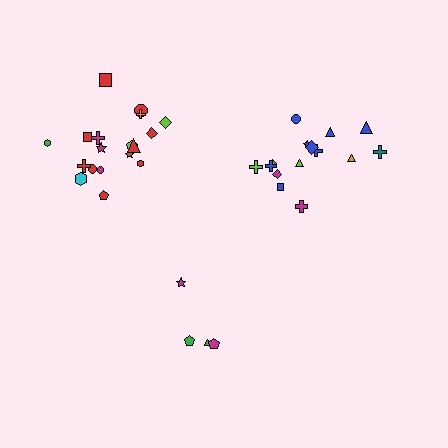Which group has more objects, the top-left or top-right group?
The top-left group.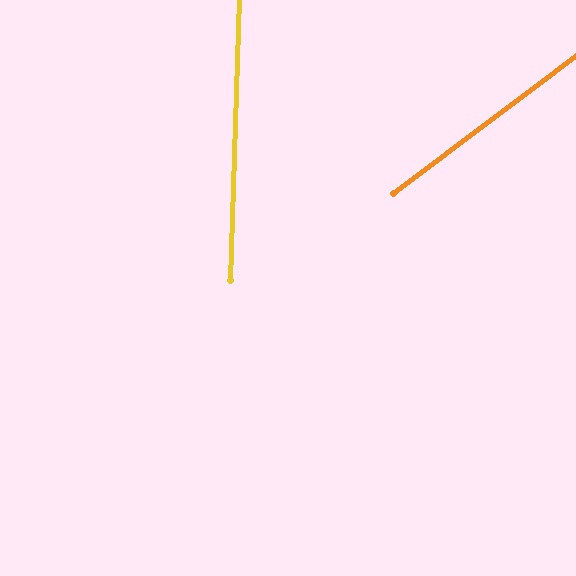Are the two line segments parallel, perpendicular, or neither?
Neither parallel nor perpendicular — they differ by about 51°.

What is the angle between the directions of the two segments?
Approximately 51 degrees.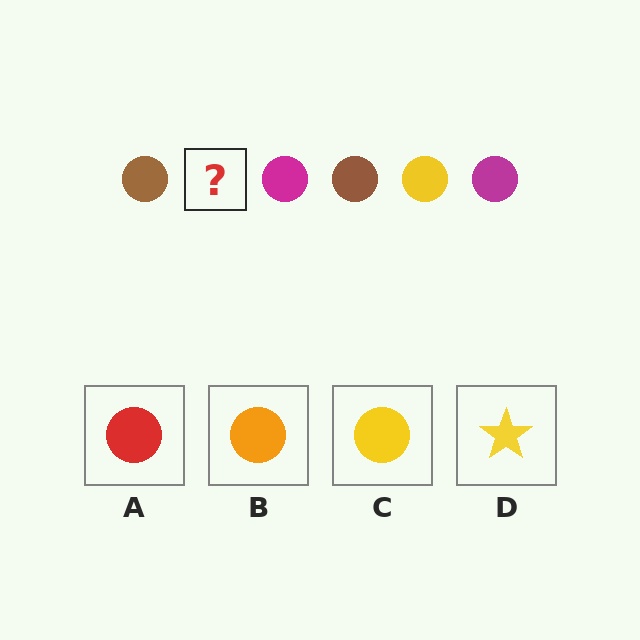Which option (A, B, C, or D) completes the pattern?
C.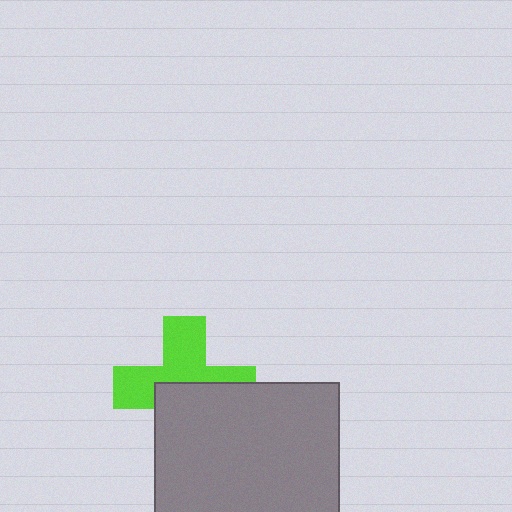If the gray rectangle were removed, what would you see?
You would see the complete lime cross.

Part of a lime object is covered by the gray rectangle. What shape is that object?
It is a cross.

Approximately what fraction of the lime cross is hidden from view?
Roughly 47% of the lime cross is hidden behind the gray rectangle.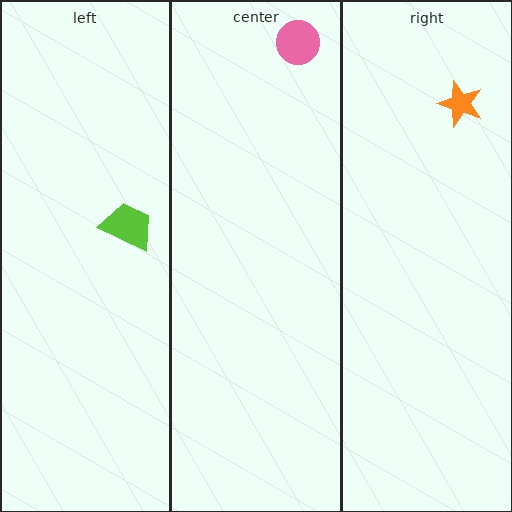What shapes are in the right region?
The orange star.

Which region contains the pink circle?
The center region.